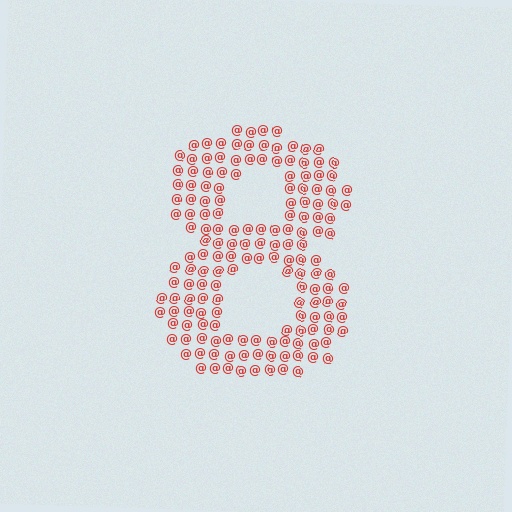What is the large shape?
The large shape is the digit 8.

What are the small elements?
The small elements are at signs.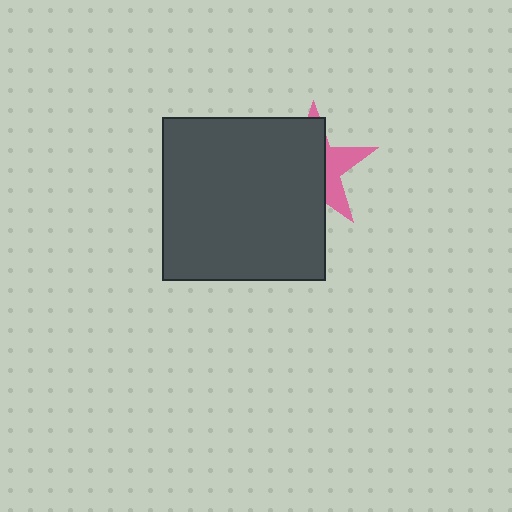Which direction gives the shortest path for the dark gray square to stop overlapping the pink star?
Moving left gives the shortest separation.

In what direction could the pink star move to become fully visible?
The pink star could move right. That would shift it out from behind the dark gray square entirely.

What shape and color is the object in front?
The object in front is a dark gray square.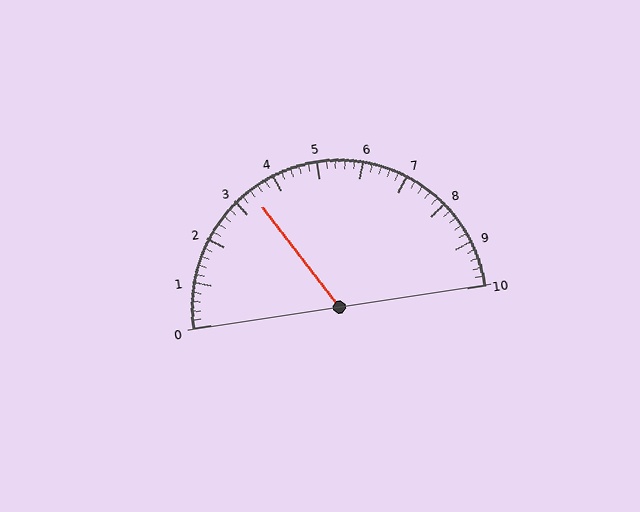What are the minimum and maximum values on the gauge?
The gauge ranges from 0 to 10.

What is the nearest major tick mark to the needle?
The nearest major tick mark is 3.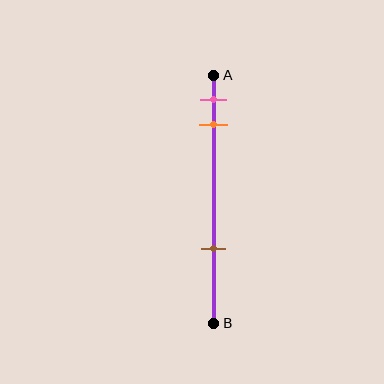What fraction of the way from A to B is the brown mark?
The brown mark is approximately 70% (0.7) of the way from A to B.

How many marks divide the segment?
There are 3 marks dividing the segment.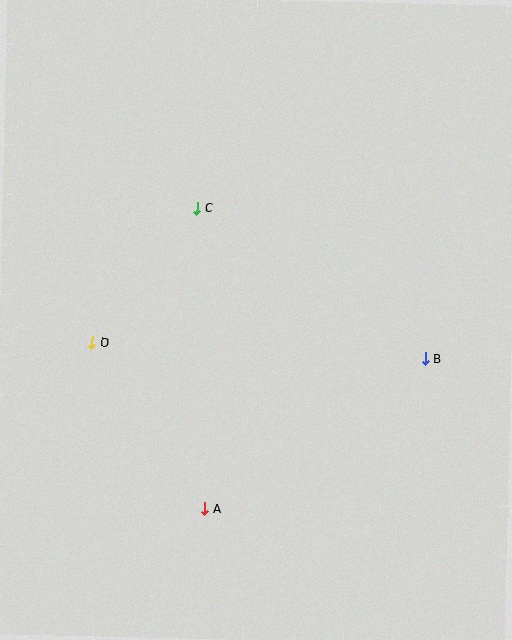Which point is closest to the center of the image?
Point C at (197, 208) is closest to the center.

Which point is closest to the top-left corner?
Point C is closest to the top-left corner.